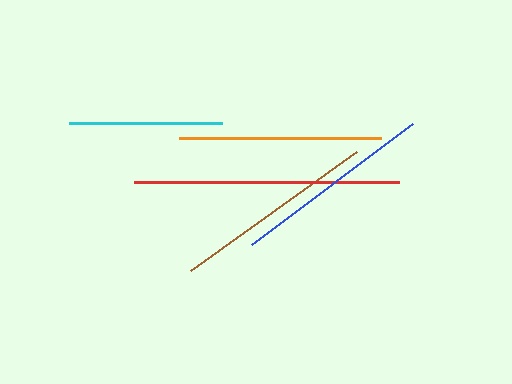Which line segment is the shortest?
The cyan line is the shortest at approximately 153 pixels.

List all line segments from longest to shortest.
From longest to shortest: red, brown, blue, orange, cyan.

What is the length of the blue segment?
The blue segment is approximately 202 pixels long.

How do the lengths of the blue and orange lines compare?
The blue and orange lines are approximately the same length.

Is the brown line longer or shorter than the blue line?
The brown line is longer than the blue line.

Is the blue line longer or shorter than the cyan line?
The blue line is longer than the cyan line.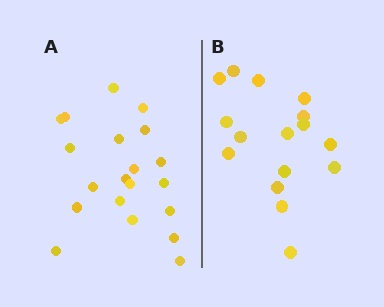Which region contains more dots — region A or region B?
Region A (the left region) has more dots.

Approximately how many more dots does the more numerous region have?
Region A has about 4 more dots than region B.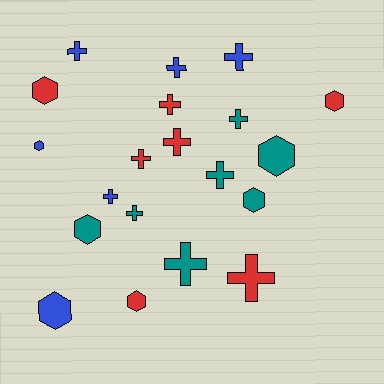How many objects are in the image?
There are 20 objects.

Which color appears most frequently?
Teal, with 7 objects.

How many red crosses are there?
There are 4 red crosses.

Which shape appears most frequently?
Cross, with 12 objects.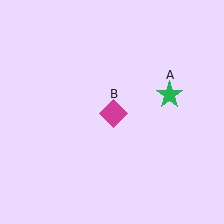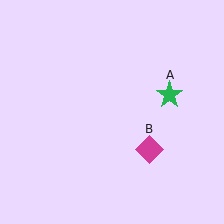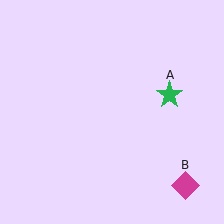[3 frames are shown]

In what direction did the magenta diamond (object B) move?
The magenta diamond (object B) moved down and to the right.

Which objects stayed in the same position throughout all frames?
Green star (object A) remained stationary.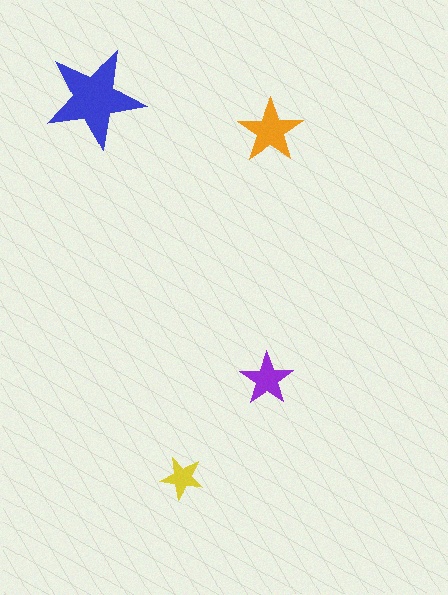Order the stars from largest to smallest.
the blue one, the orange one, the purple one, the yellow one.